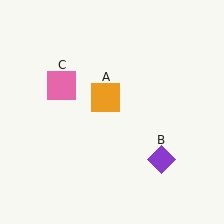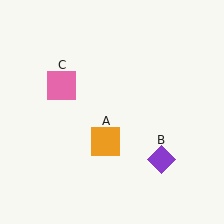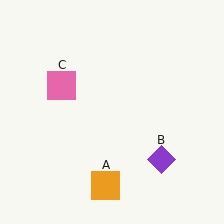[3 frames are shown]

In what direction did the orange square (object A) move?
The orange square (object A) moved down.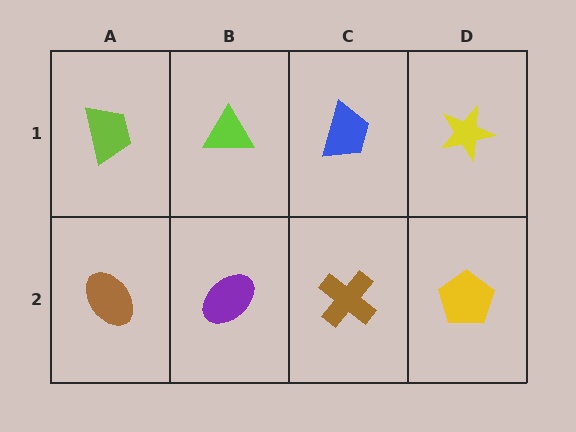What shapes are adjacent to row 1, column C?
A brown cross (row 2, column C), a lime triangle (row 1, column B), a yellow star (row 1, column D).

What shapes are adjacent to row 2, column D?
A yellow star (row 1, column D), a brown cross (row 2, column C).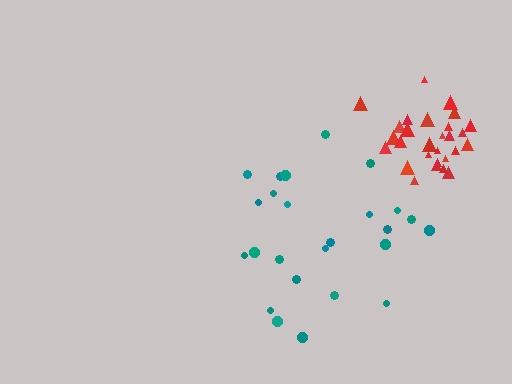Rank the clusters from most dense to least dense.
red, teal.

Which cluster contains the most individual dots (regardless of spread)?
Red (29).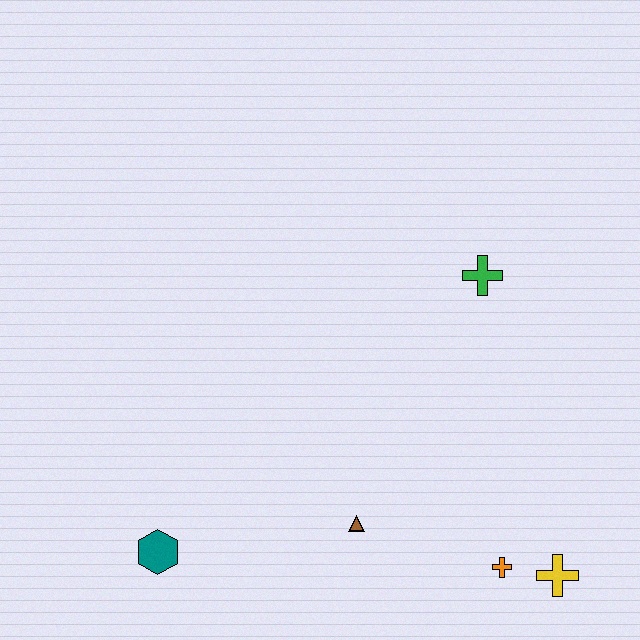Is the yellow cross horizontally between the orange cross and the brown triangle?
No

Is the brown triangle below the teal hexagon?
No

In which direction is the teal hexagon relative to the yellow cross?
The teal hexagon is to the left of the yellow cross.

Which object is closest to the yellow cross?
The orange cross is closest to the yellow cross.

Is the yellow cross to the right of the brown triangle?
Yes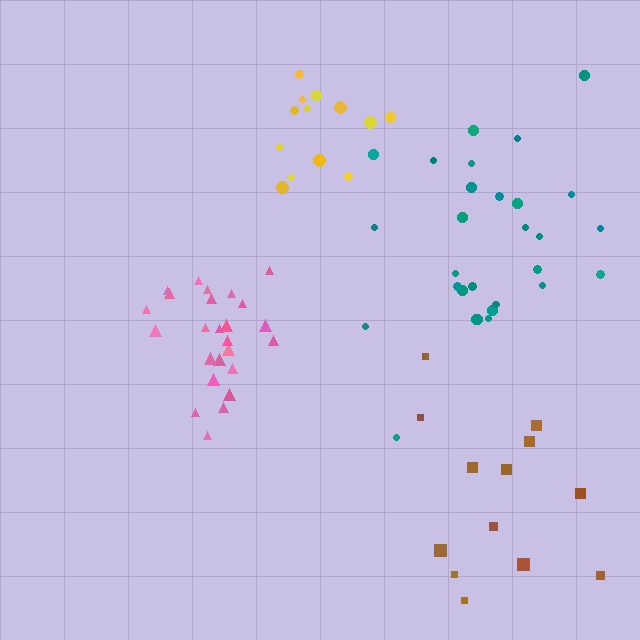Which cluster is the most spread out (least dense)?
Brown.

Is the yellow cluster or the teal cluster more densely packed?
Yellow.